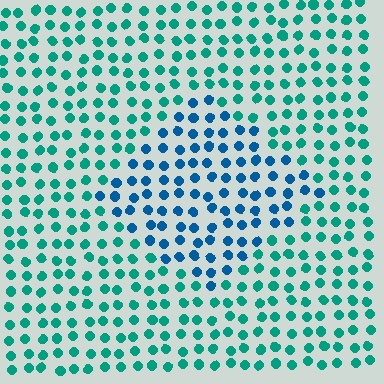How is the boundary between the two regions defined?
The boundary is defined purely by a slight shift in hue (about 36 degrees). Spacing, size, and orientation are identical on both sides.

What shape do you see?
I see a diamond.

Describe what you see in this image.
The image is filled with small teal elements in a uniform arrangement. A diamond-shaped region is visible where the elements are tinted to a slightly different hue, forming a subtle color boundary.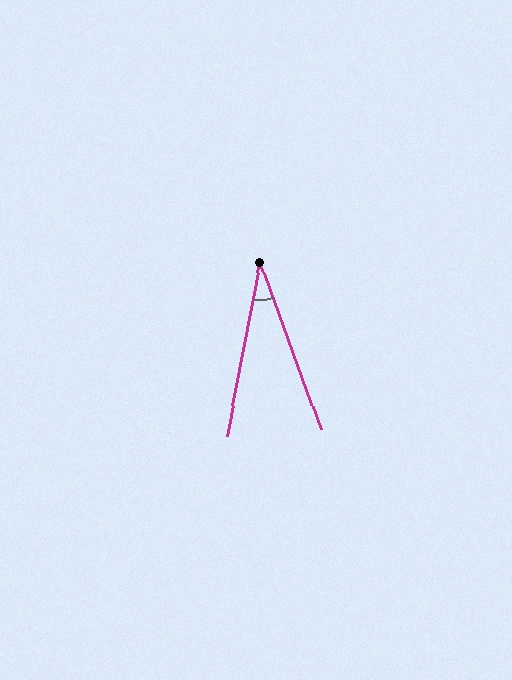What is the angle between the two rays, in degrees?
Approximately 31 degrees.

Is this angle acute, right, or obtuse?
It is acute.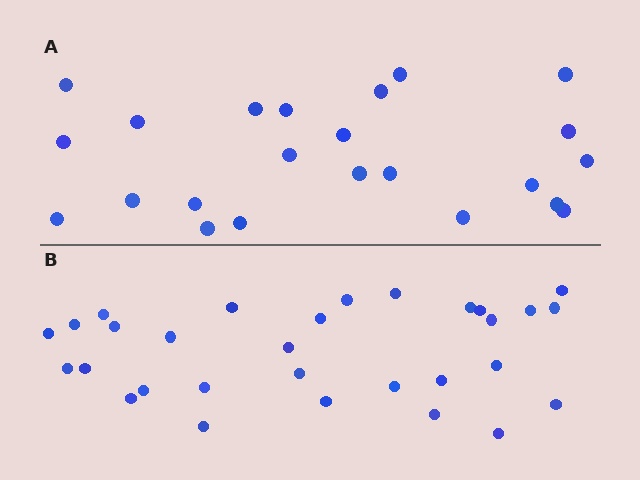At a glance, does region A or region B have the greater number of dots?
Region B (the bottom region) has more dots.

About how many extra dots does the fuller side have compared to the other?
Region B has roughly 8 or so more dots than region A.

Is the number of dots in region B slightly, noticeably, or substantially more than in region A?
Region B has noticeably more, but not dramatically so. The ratio is roughly 1.3 to 1.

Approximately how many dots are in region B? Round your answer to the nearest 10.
About 30 dots.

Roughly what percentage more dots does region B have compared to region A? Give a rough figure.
About 30% more.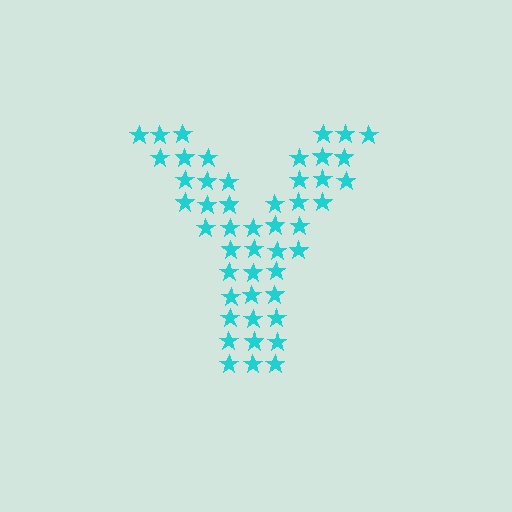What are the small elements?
The small elements are stars.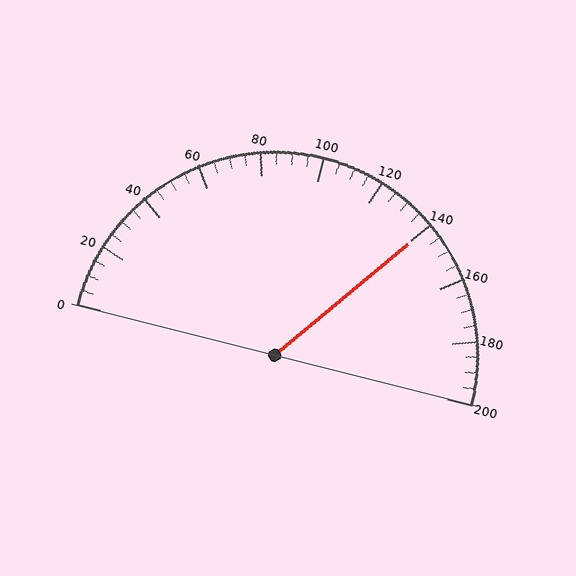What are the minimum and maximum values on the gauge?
The gauge ranges from 0 to 200.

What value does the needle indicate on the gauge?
The needle indicates approximately 140.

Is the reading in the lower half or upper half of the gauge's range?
The reading is in the upper half of the range (0 to 200).